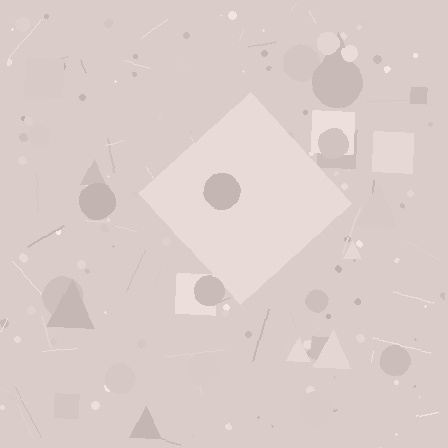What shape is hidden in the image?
A diamond is hidden in the image.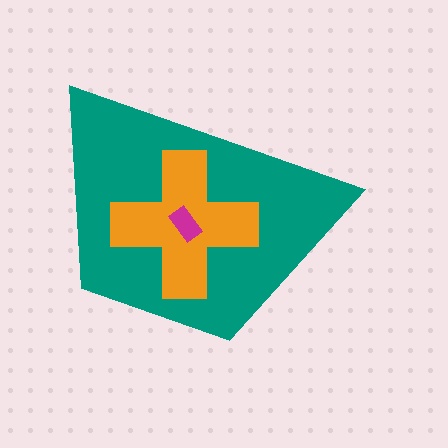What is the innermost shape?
The magenta rectangle.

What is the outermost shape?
The teal trapezoid.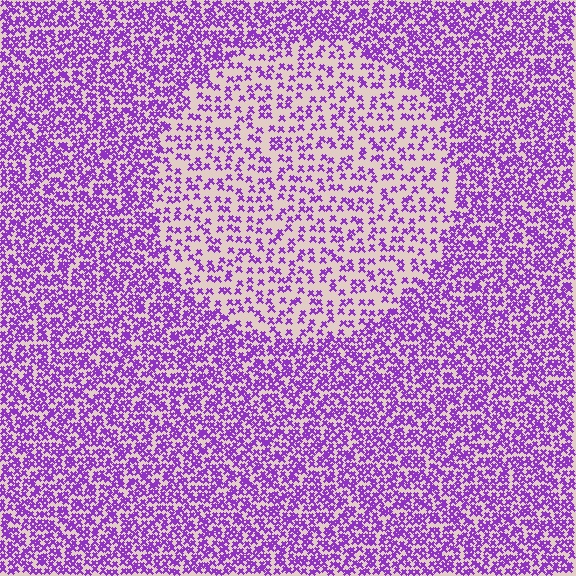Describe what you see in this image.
The image contains small purple elements arranged at two different densities. A circle-shaped region is visible where the elements are less densely packed than the surrounding area.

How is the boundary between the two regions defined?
The boundary is defined by a change in element density (approximately 2.1x ratio). All elements are the same color, size, and shape.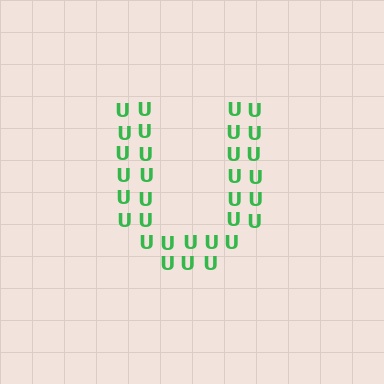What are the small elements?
The small elements are letter U's.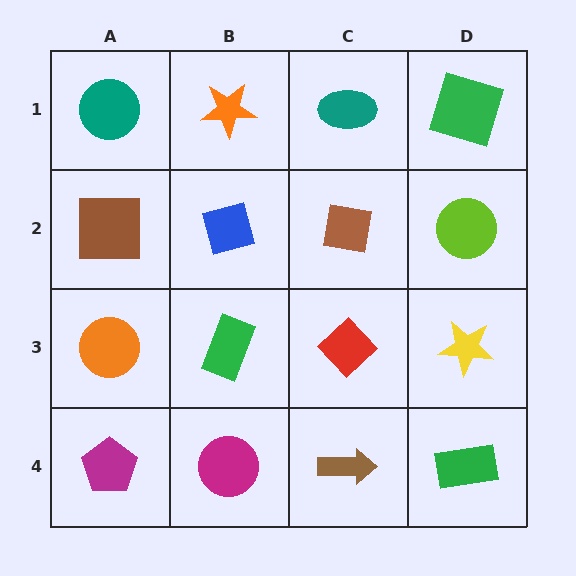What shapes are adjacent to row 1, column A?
A brown square (row 2, column A), an orange star (row 1, column B).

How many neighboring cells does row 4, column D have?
2.